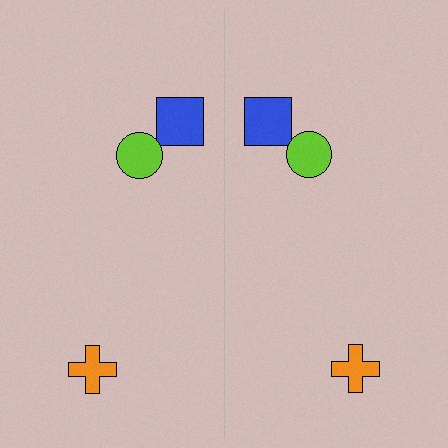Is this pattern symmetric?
Yes, this pattern has bilateral (reflection) symmetry.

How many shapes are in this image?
There are 6 shapes in this image.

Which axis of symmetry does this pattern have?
The pattern has a vertical axis of symmetry running through the center of the image.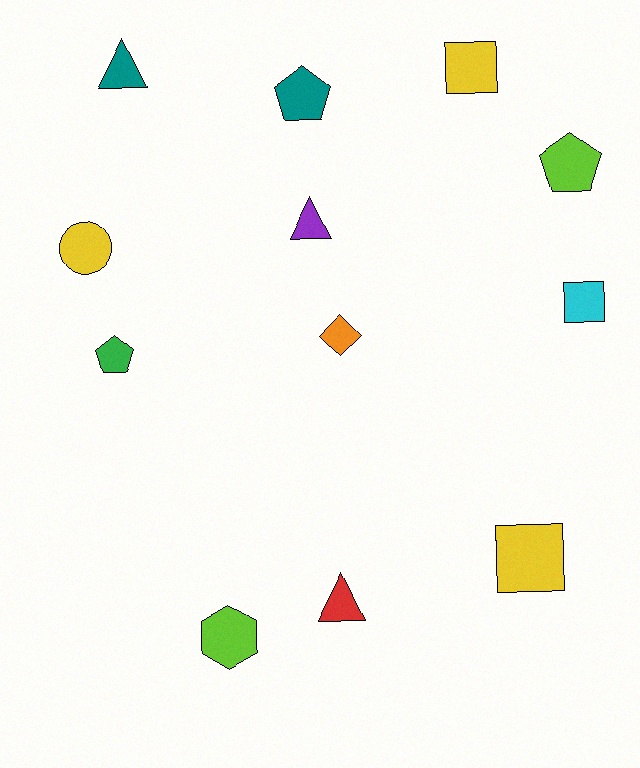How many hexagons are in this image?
There is 1 hexagon.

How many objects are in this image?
There are 12 objects.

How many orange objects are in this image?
There is 1 orange object.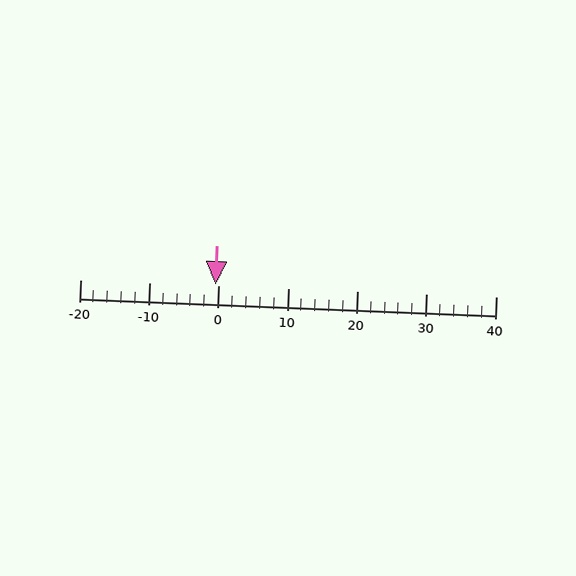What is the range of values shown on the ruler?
The ruler shows values from -20 to 40.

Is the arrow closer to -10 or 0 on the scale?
The arrow is closer to 0.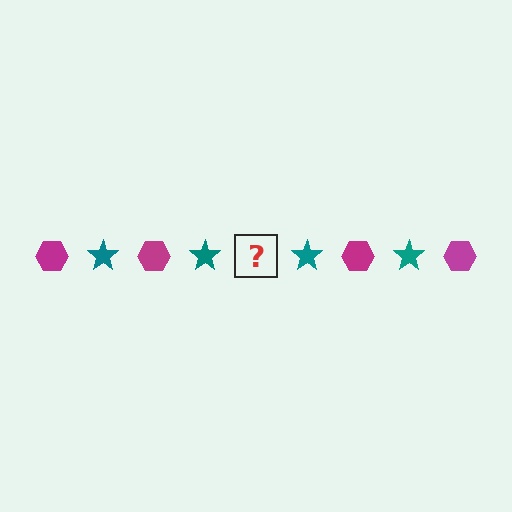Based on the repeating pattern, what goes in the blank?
The blank should be a magenta hexagon.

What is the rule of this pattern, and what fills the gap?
The rule is that the pattern alternates between magenta hexagon and teal star. The gap should be filled with a magenta hexagon.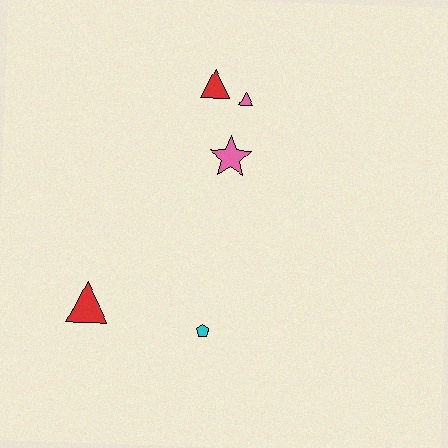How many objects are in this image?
There are 5 objects.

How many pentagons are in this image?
There is 1 pentagon.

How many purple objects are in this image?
There are no purple objects.